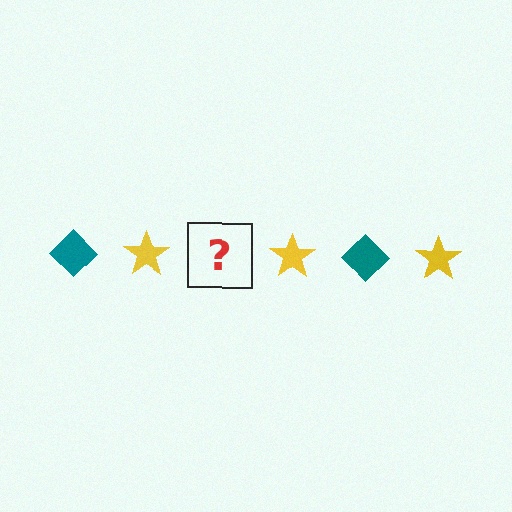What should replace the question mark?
The question mark should be replaced with a teal diamond.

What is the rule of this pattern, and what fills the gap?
The rule is that the pattern alternates between teal diamond and yellow star. The gap should be filled with a teal diamond.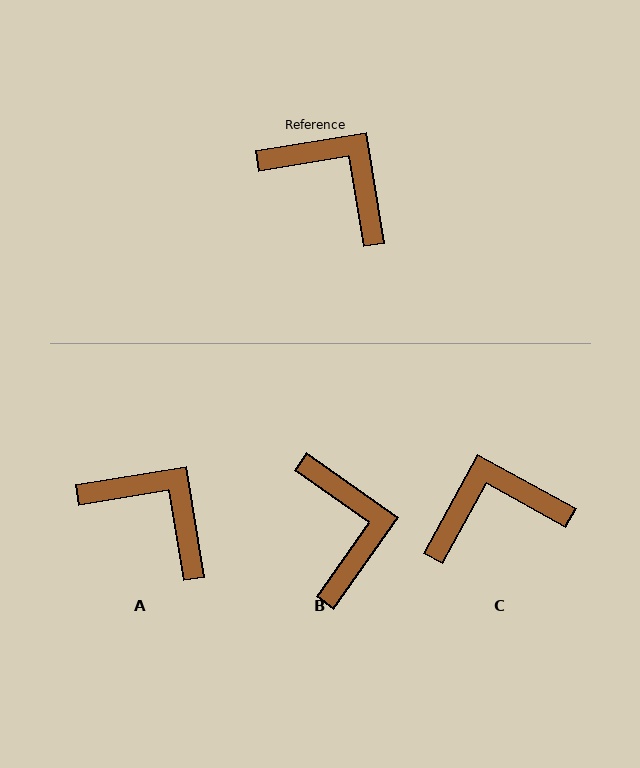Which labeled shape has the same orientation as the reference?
A.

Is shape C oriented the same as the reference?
No, it is off by about 52 degrees.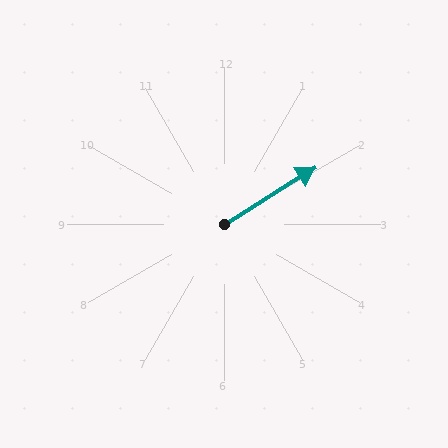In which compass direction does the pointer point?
Northeast.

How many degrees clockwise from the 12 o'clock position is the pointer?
Approximately 58 degrees.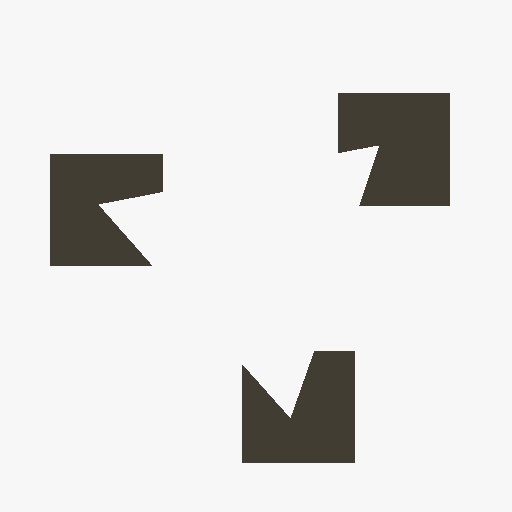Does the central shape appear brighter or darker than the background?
It typically appears slightly brighter than the background, even though no actual brightness change is drawn.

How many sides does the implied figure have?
3 sides.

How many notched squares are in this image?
There are 3 — one at each vertex of the illusory triangle.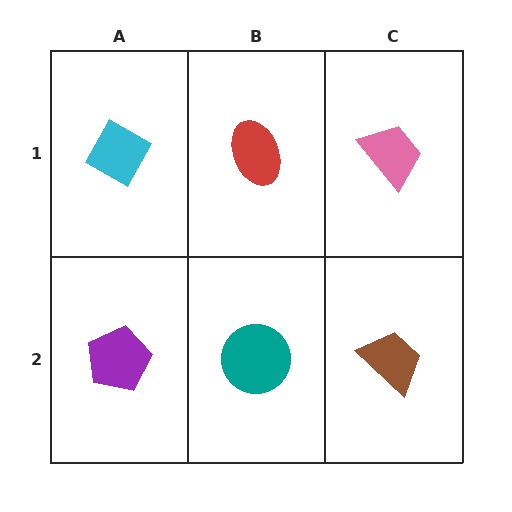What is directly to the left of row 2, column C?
A teal circle.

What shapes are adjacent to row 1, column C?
A brown trapezoid (row 2, column C), a red ellipse (row 1, column B).